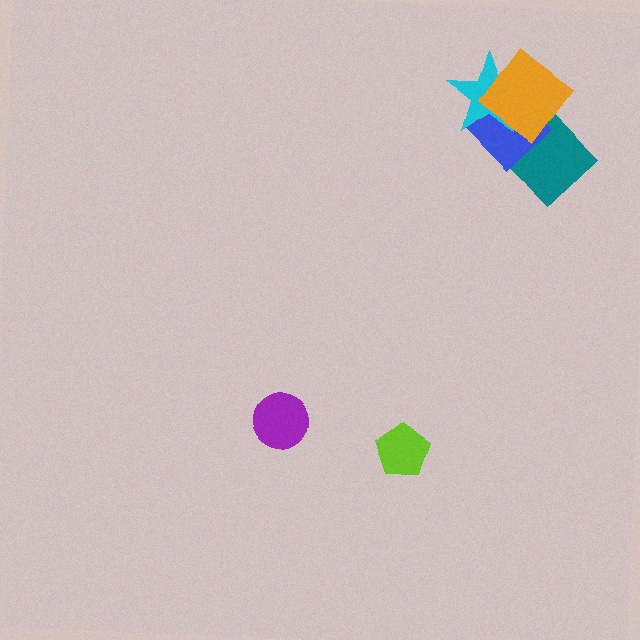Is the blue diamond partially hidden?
Yes, it is partially covered by another shape.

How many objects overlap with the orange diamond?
3 objects overlap with the orange diamond.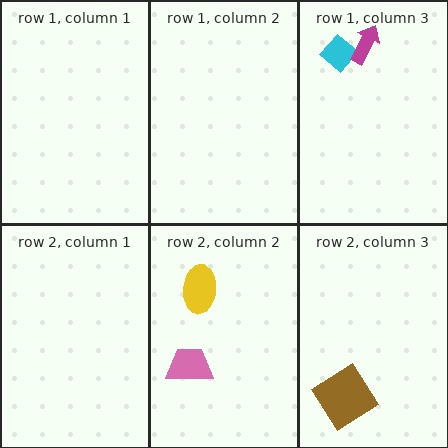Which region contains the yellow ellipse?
The row 2, column 2 region.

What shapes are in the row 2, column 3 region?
The brown diamond.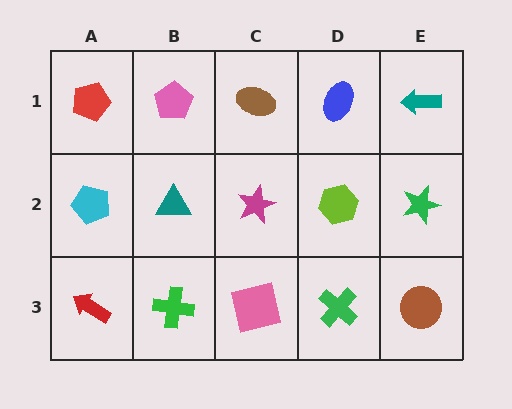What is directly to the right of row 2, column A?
A teal triangle.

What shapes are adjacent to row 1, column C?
A magenta star (row 2, column C), a pink pentagon (row 1, column B), a blue ellipse (row 1, column D).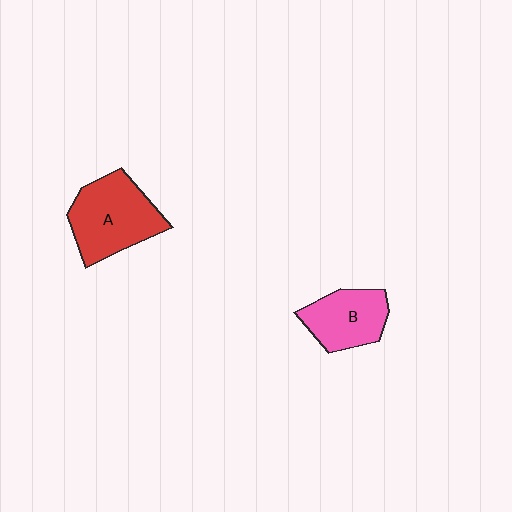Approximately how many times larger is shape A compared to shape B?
Approximately 1.4 times.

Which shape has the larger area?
Shape A (red).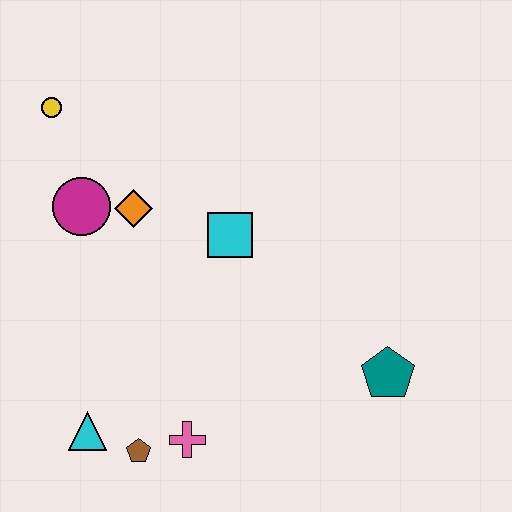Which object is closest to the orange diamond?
The magenta circle is closest to the orange diamond.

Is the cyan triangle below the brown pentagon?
No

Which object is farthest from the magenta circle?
The teal pentagon is farthest from the magenta circle.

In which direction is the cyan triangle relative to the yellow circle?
The cyan triangle is below the yellow circle.